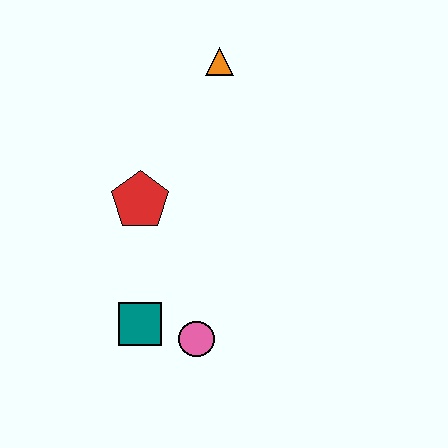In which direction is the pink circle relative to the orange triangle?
The pink circle is below the orange triangle.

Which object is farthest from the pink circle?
The orange triangle is farthest from the pink circle.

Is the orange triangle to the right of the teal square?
Yes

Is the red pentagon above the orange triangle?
No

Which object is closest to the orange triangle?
The red pentagon is closest to the orange triangle.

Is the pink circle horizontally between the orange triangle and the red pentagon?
Yes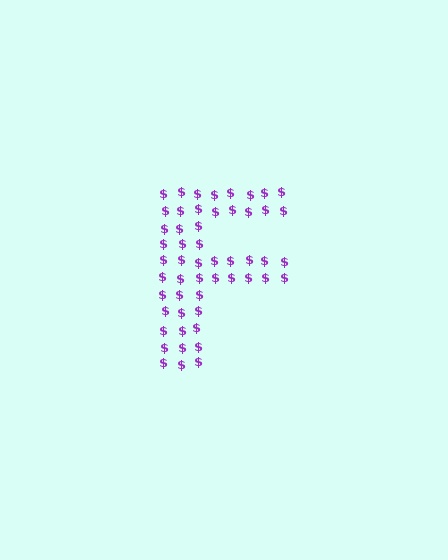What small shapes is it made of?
It is made of small dollar signs.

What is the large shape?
The large shape is the letter F.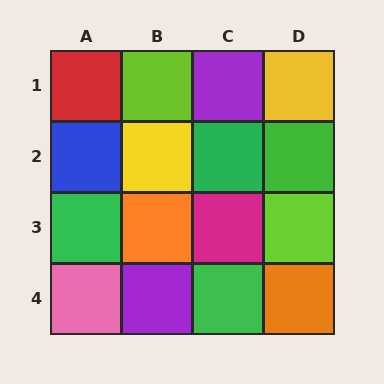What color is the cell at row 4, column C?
Green.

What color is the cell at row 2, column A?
Blue.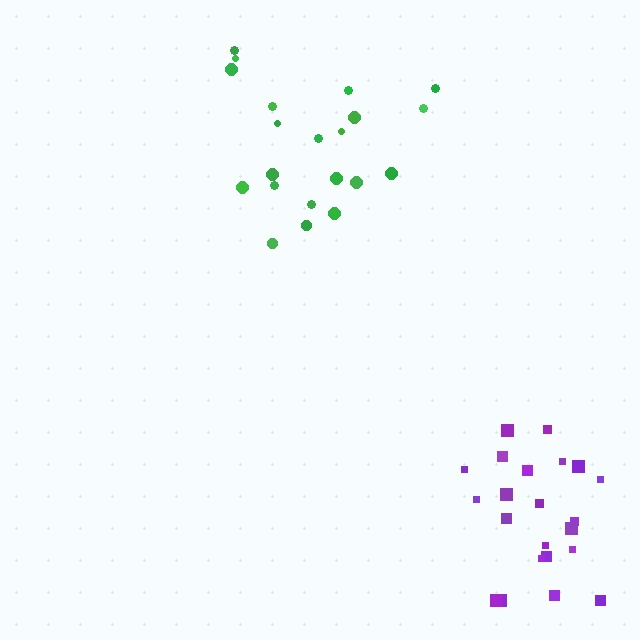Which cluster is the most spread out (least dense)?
Green.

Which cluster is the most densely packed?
Purple.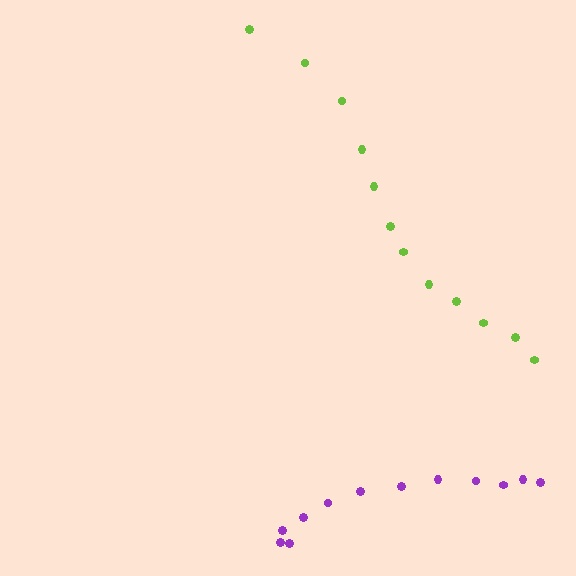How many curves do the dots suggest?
There are 2 distinct paths.